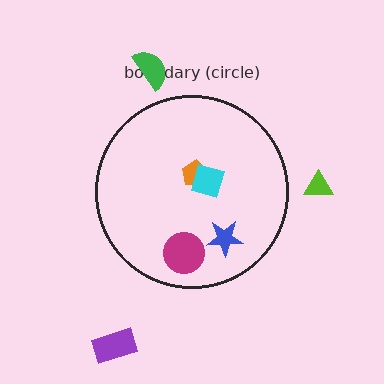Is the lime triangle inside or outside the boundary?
Outside.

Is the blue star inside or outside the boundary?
Inside.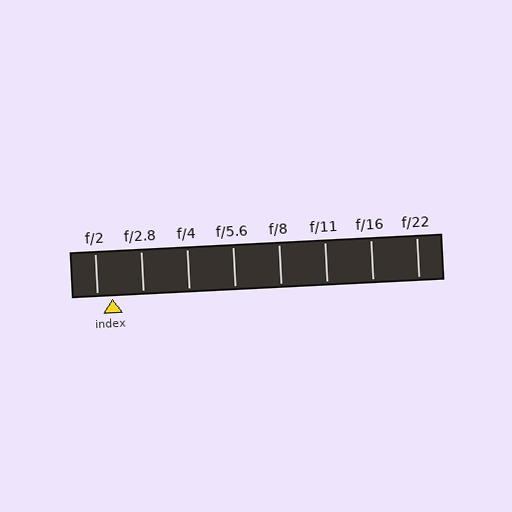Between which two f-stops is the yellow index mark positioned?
The index mark is between f/2 and f/2.8.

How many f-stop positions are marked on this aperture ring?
There are 8 f-stop positions marked.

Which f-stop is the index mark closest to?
The index mark is closest to f/2.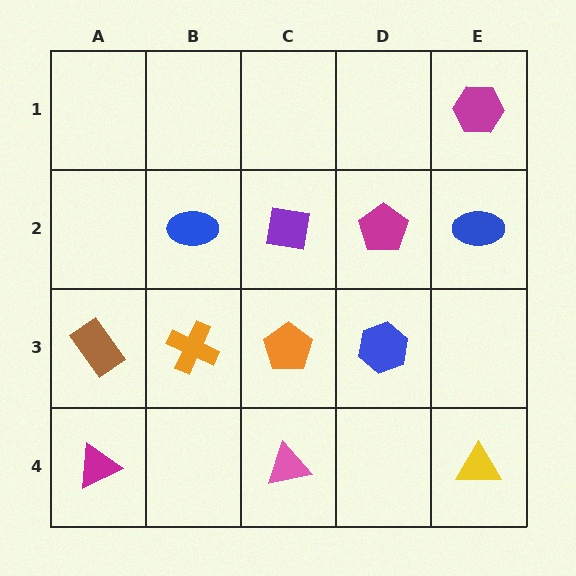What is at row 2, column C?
A purple square.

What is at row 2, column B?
A blue ellipse.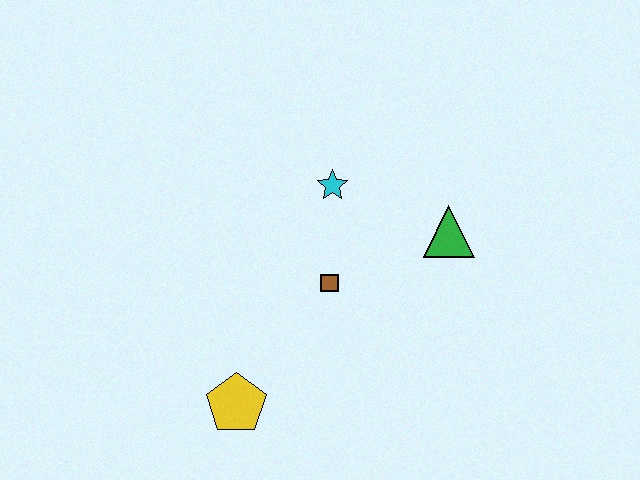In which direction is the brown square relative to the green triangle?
The brown square is to the left of the green triangle.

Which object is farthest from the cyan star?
The yellow pentagon is farthest from the cyan star.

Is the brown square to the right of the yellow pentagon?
Yes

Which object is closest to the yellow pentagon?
The brown square is closest to the yellow pentagon.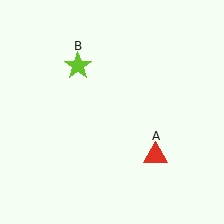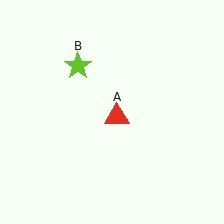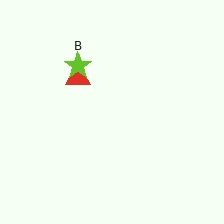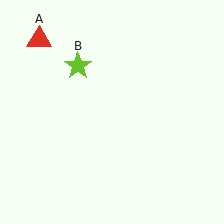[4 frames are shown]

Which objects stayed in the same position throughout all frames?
Lime star (object B) remained stationary.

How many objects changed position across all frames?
1 object changed position: red triangle (object A).